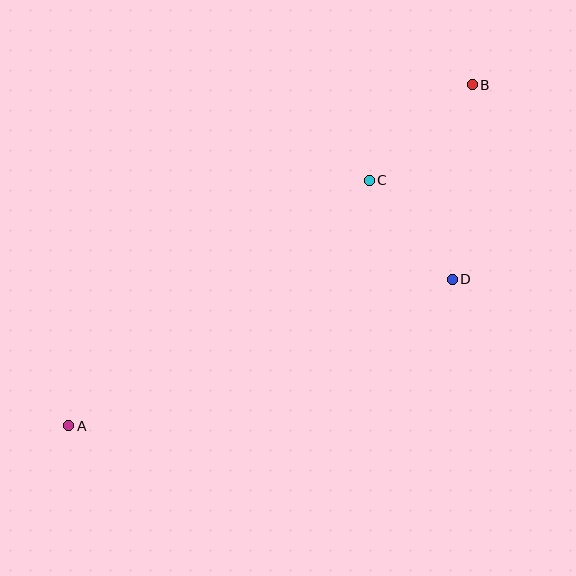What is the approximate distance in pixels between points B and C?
The distance between B and C is approximately 141 pixels.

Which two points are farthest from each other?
Points A and B are farthest from each other.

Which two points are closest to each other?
Points C and D are closest to each other.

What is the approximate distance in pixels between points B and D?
The distance between B and D is approximately 196 pixels.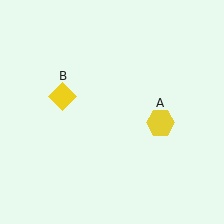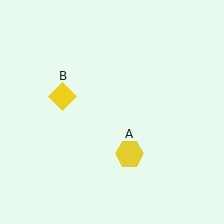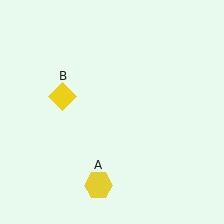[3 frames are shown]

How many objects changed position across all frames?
1 object changed position: yellow hexagon (object A).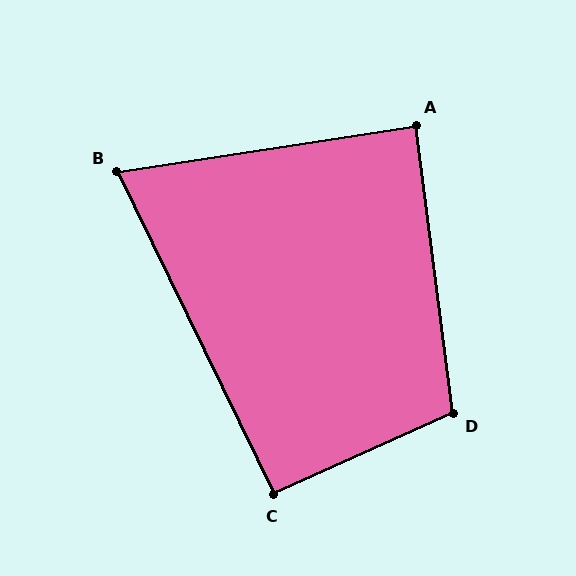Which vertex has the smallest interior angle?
B, at approximately 73 degrees.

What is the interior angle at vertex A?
Approximately 88 degrees (approximately right).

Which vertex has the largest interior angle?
D, at approximately 107 degrees.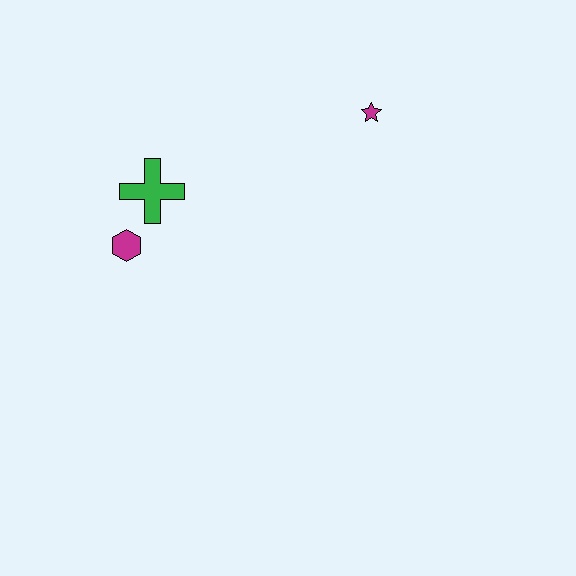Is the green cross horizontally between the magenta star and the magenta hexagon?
Yes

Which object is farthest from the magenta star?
The magenta hexagon is farthest from the magenta star.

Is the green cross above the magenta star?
No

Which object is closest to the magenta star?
The green cross is closest to the magenta star.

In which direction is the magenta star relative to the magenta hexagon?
The magenta star is to the right of the magenta hexagon.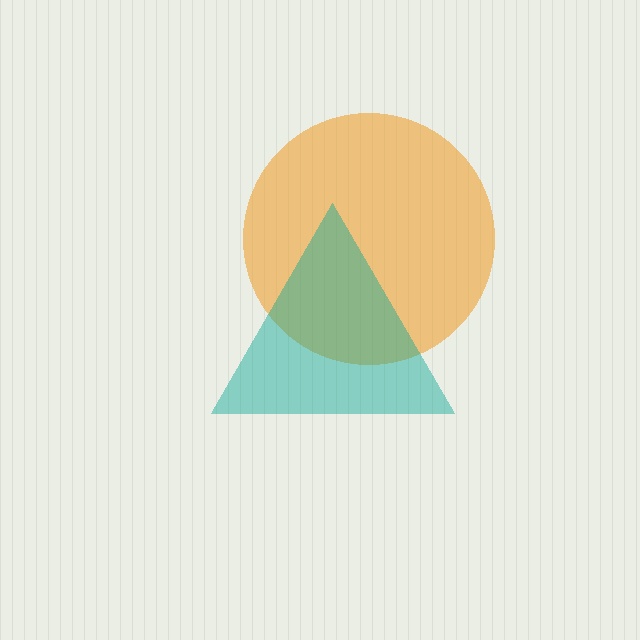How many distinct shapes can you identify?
There are 2 distinct shapes: an orange circle, a teal triangle.